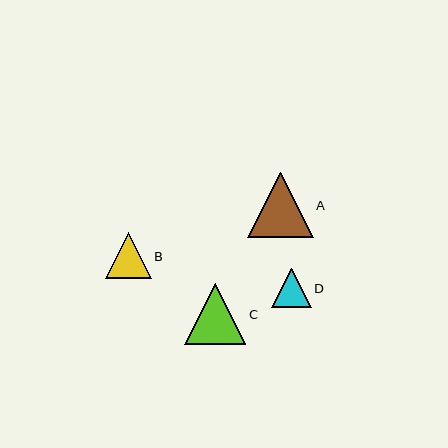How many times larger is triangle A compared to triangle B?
Triangle A is approximately 1.4 times the size of triangle B.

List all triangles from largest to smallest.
From largest to smallest: A, C, B, D.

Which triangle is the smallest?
Triangle D is the smallest with a size of approximately 40 pixels.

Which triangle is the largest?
Triangle A is the largest with a size of approximately 65 pixels.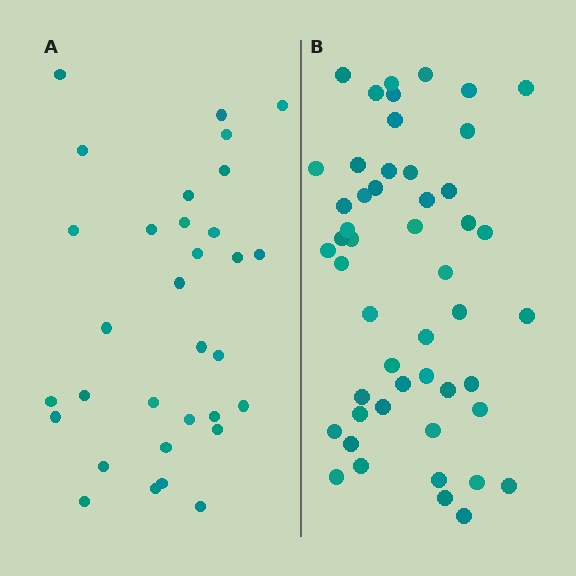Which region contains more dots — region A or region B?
Region B (the right region) has more dots.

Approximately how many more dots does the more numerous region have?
Region B has approximately 20 more dots than region A.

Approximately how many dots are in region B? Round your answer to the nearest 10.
About 50 dots.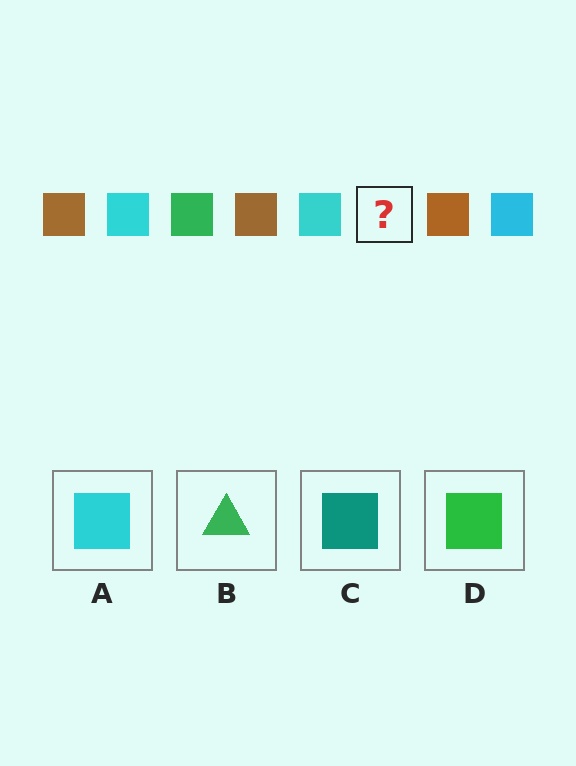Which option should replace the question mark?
Option D.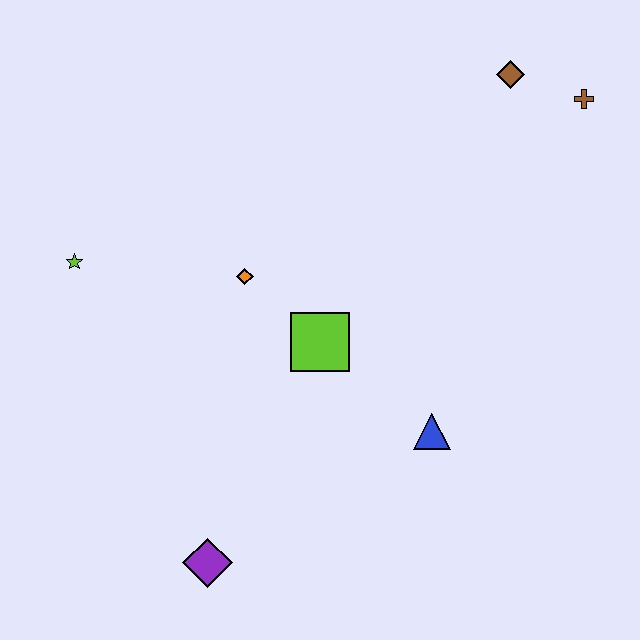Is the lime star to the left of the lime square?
Yes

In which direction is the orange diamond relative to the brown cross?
The orange diamond is to the left of the brown cross.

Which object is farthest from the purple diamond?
The brown cross is farthest from the purple diamond.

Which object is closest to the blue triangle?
The lime square is closest to the blue triangle.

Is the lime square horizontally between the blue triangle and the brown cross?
No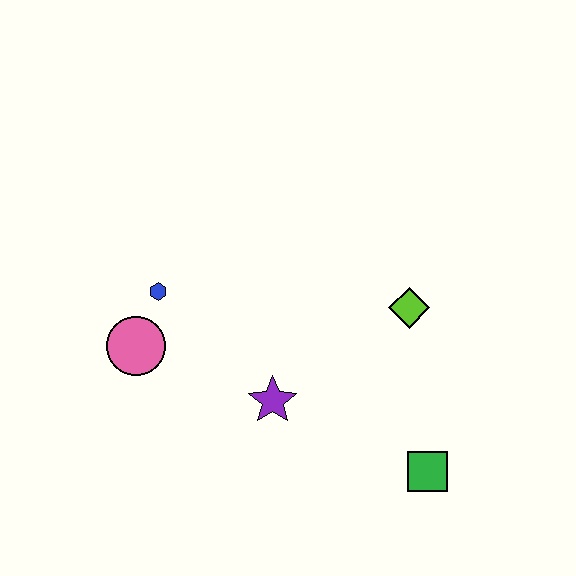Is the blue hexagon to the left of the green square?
Yes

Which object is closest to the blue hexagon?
The pink circle is closest to the blue hexagon.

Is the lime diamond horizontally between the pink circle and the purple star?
No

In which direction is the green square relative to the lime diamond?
The green square is below the lime diamond.